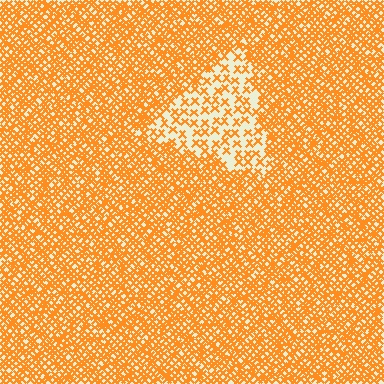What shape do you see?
I see a triangle.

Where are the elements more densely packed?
The elements are more densely packed outside the triangle boundary.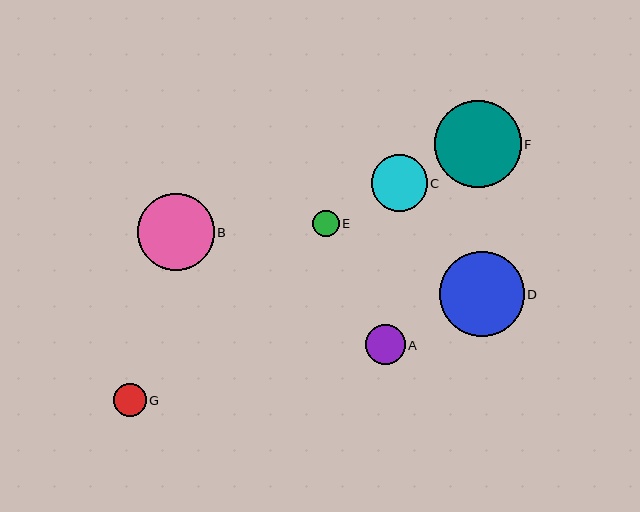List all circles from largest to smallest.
From largest to smallest: F, D, B, C, A, G, E.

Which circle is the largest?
Circle F is the largest with a size of approximately 87 pixels.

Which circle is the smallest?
Circle E is the smallest with a size of approximately 26 pixels.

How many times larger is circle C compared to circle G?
Circle C is approximately 1.7 times the size of circle G.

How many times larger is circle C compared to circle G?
Circle C is approximately 1.7 times the size of circle G.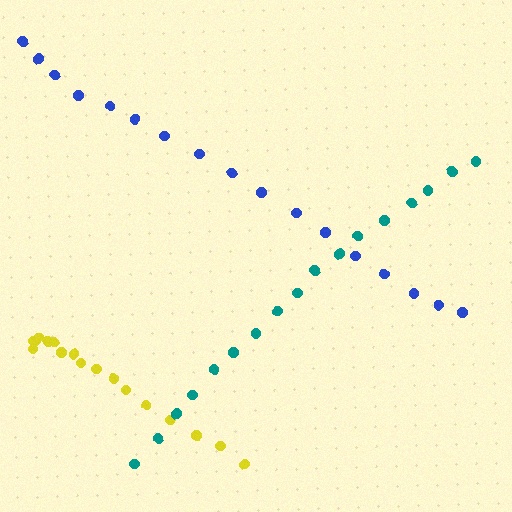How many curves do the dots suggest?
There are 3 distinct paths.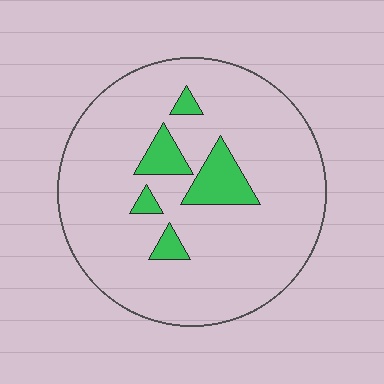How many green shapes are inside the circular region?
5.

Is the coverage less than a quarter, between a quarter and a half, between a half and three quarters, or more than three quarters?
Less than a quarter.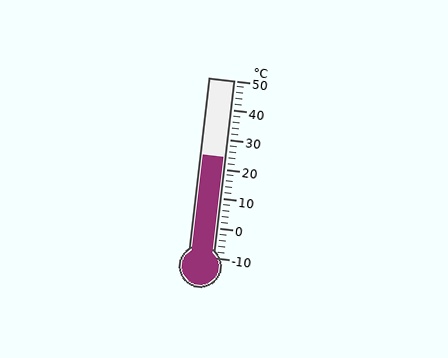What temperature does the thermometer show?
The thermometer shows approximately 24°C.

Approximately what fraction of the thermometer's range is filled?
The thermometer is filled to approximately 55% of its range.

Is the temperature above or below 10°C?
The temperature is above 10°C.